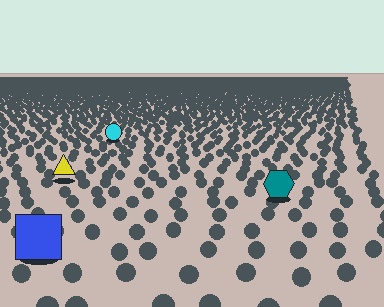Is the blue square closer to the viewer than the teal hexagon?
Yes. The blue square is closer — you can tell from the texture gradient: the ground texture is coarser near it.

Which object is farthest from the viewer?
The cyan circle is farthest from the viewer. It appears smaller and the ground texture around it is denser.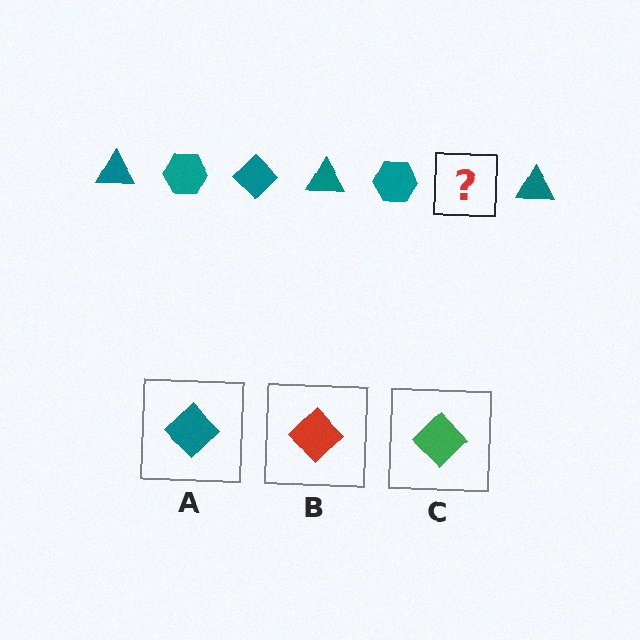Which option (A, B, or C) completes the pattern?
A.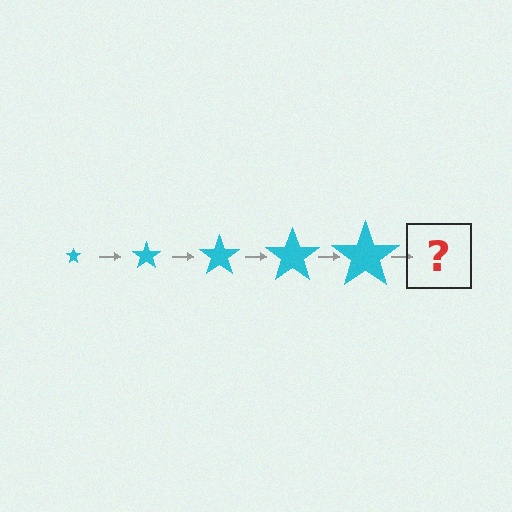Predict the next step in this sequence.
The next step is a cyan star, larger than the previous one.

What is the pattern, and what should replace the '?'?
The pattern is that the star gets progressively larger each step. The '?' should be a cyan star, larger than the previous one.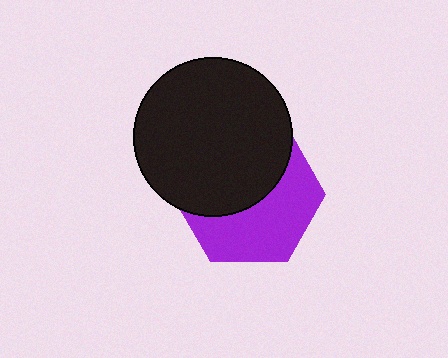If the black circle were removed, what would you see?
You would see the complete purple hexagon.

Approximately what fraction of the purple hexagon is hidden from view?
Roughly 51% of the purple hexagon is hidden behind the black circle.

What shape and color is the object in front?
The object in front is a black circle.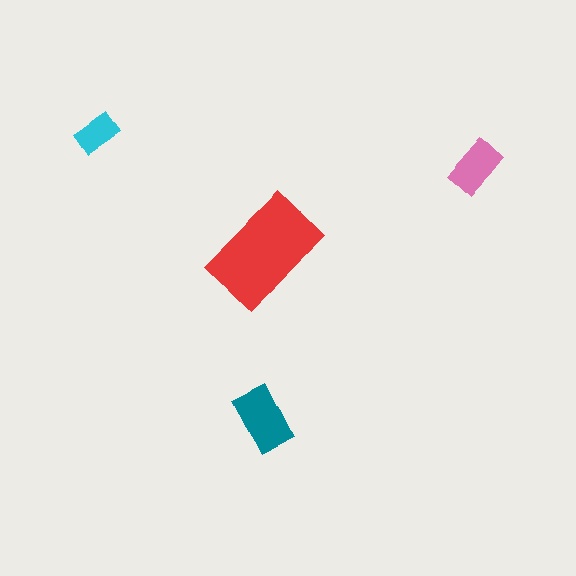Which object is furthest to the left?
The cyan rectangle is leftmost.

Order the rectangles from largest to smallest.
the red one, the teal one, the pink one, the cyan one.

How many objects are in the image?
There are 4 objects in the image.